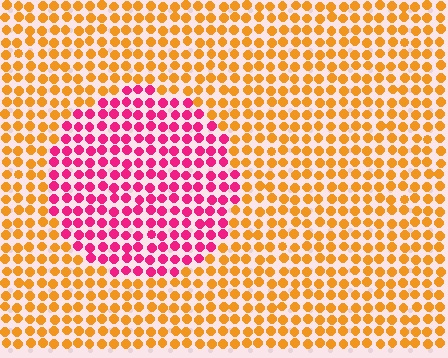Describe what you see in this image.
The image is filled with small orange elements in a uniform arrangement. A circle-shaped region is visible where the elements are tinted to a slightly different hue, forming a subtle color boundary.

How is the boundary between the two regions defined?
The boundary is defined purely by a slight shift in hue (about 64 degrees). Spacing, size, and orientation are identical on both sides.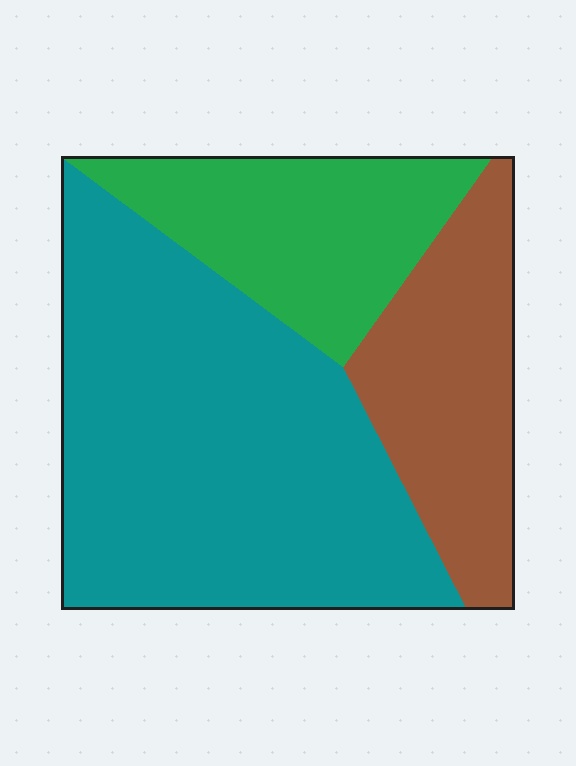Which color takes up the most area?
Teal, at roughly 55%.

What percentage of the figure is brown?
Brown takes up less than a quarter of the figure.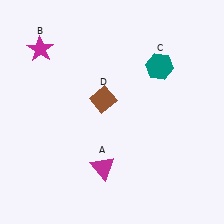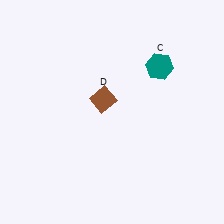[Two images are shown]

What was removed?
The magenta star (B), the magenta triangle (A) were removed in Image 2.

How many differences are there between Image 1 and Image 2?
There are 2 differences between the two images.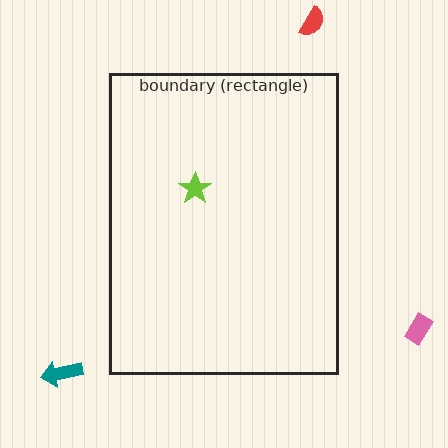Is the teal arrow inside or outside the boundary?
Outside.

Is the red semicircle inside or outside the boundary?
Outside.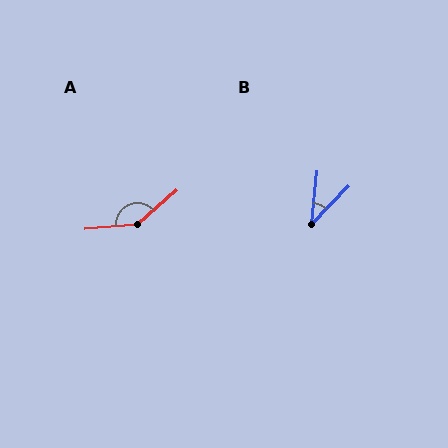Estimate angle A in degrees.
Approximately 143 degrees.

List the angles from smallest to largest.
B (39°), A (143°).